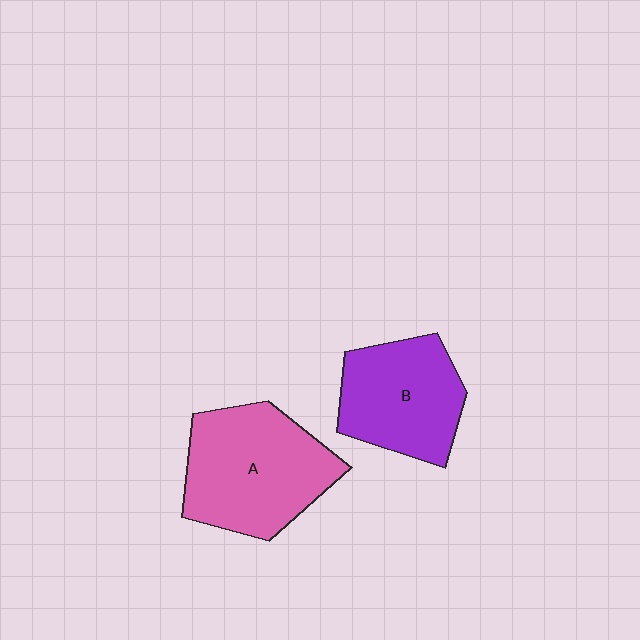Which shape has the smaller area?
Shape B (purple).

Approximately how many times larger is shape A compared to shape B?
Approximately 1.3 times.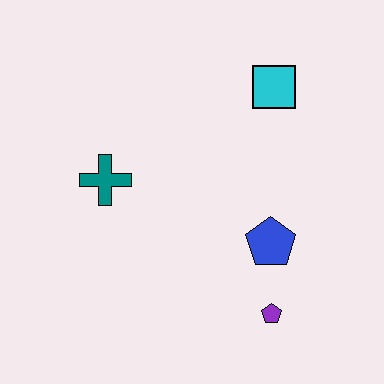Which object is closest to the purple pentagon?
The blue pentagon is closest to the purple pentagon.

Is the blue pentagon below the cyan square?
Yes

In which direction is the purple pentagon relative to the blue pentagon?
The purple pentagon is below the blue pentagon.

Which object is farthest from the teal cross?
The purple pentagon is farthest from the teal cross.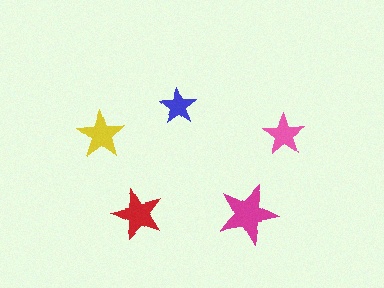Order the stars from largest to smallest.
the magenta one, the red one, the yellow one, the pink one, the blue one.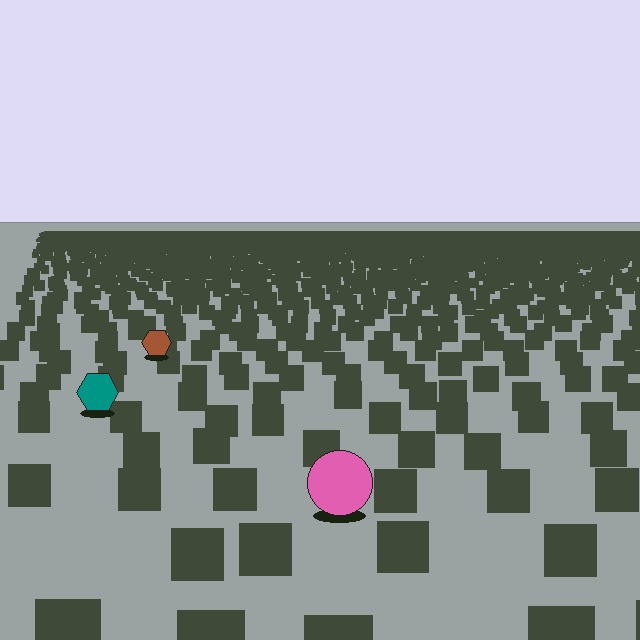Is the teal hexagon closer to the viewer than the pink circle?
No. The pink circle is closer — you can tell from the texture gradient: the ground texture is coarser near it.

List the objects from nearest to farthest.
From nearest to farthest: the pink circle, the teal hexagon, the brown hexagon.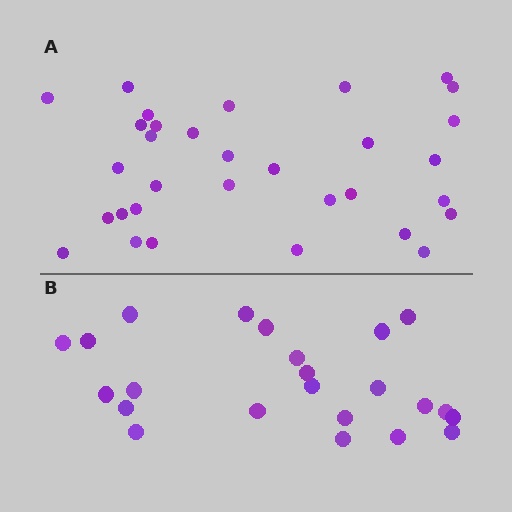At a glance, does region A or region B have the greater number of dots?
Region A (the top region) has more dots.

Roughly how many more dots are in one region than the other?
Region A has roughly 8 or so more dots than region B.